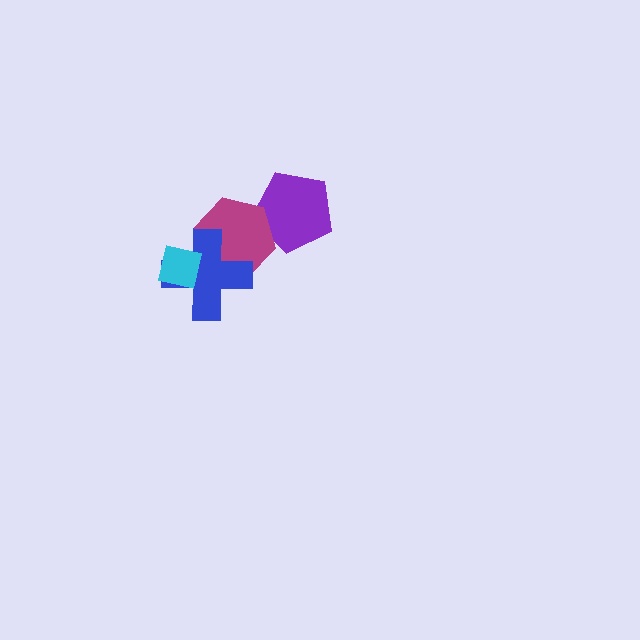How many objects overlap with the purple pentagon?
1 object overlaps with the purple pentagon.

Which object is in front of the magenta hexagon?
The blue cross is in front of the magenta hexagon.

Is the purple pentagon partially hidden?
Yes, it is partially covered by another shape.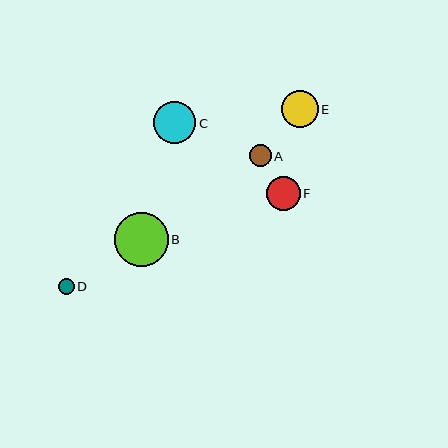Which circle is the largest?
Circle B is the largest with a size of approximately 54 pixels.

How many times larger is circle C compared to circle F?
Circle C is approximately 1.2 times the size of circle F.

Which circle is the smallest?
Circle D is the smallest with a size of approximately 16 pixels.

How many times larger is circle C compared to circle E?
Circle C is approximately 1.1 times the size of circle E.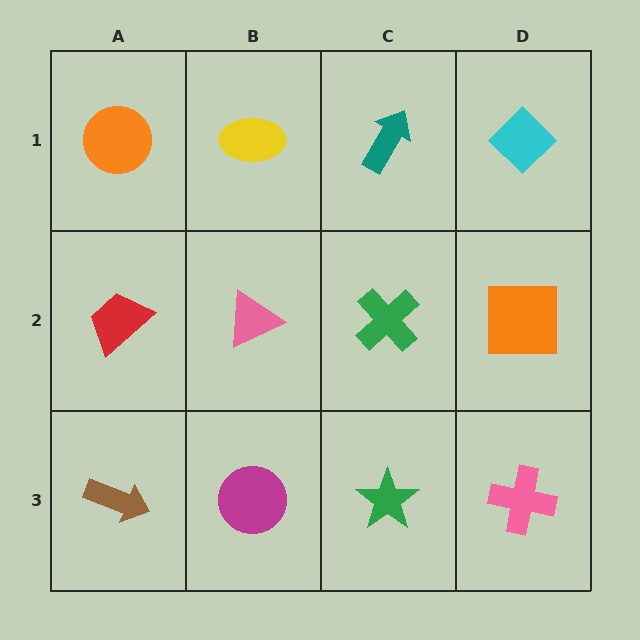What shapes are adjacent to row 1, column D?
An orange square (row 2, column D), a teal arrow (row 1, column C).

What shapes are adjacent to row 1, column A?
A red trapezoid (row 2, column A), a yellow ellipse (row 1, column B).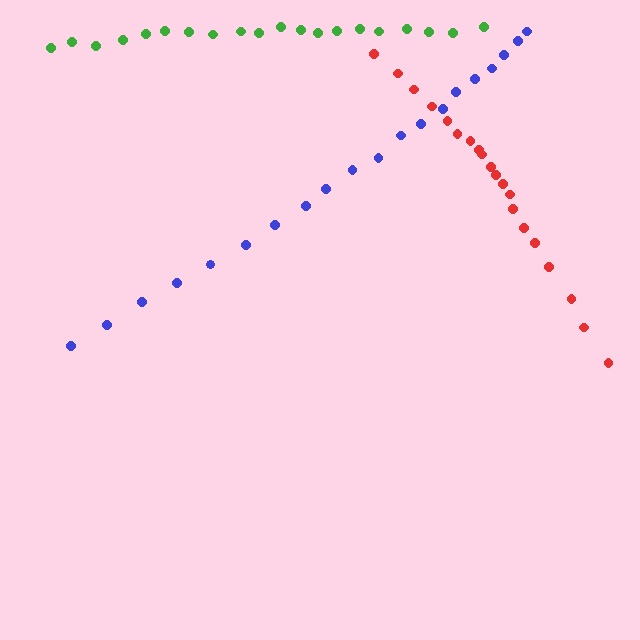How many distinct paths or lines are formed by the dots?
There are 3 distinct paths.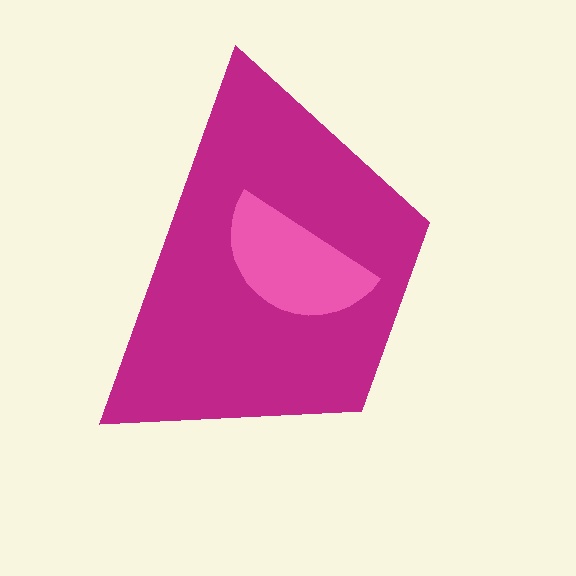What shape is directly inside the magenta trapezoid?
The pink semicircle.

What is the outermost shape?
The magenta trapezoid.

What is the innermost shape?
The pink semicircle.